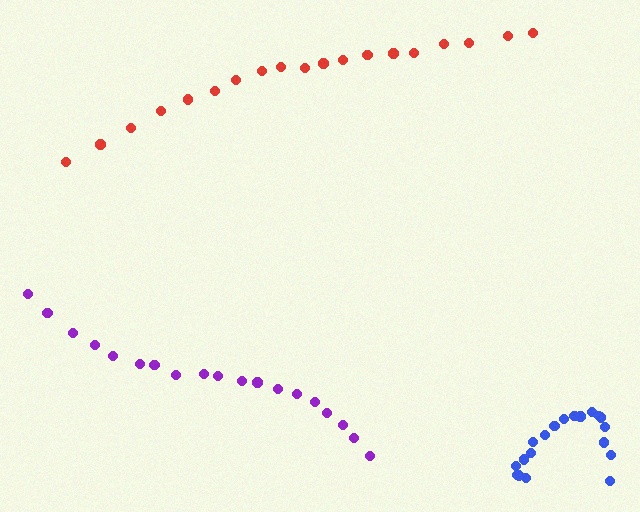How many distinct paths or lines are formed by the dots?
There are 3 distinct paths.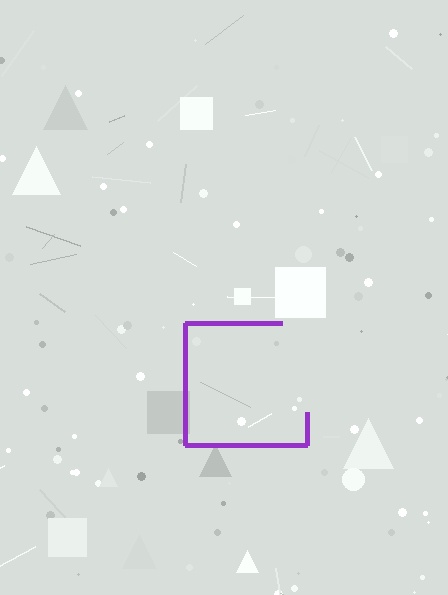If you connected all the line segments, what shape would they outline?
They would outline a square.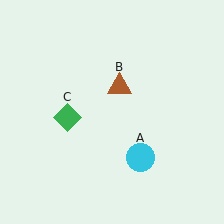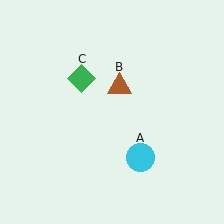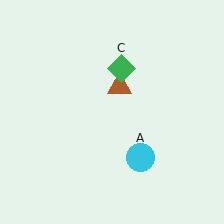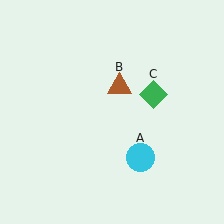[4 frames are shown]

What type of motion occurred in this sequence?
The green diamond (object C) rotated clockwise around the center of the scene.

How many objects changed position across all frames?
1 object changed position: green diamond (object C).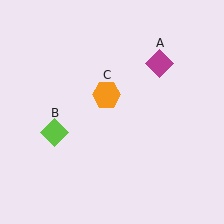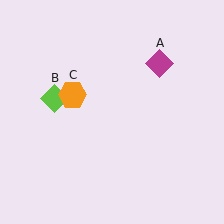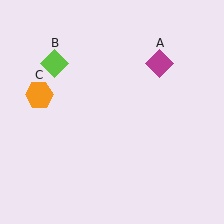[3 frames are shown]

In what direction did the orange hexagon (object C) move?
The orange hexagon (object C) moved left.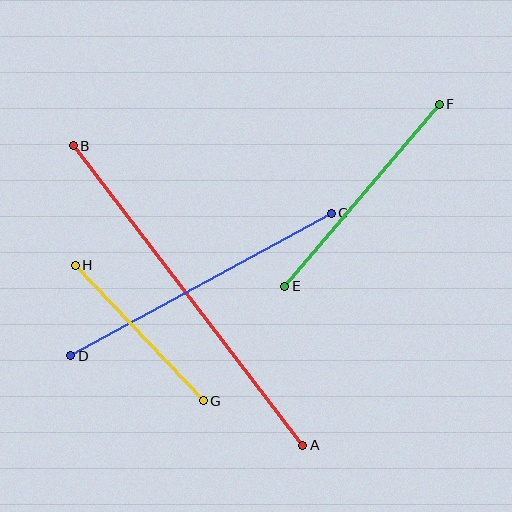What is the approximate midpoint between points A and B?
The midpoint is at approximately (188, 295) pixels.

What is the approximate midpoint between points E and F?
The midpoint is at approximately (362, 195) pixels.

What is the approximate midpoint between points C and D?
The midpoint is at approximately (201, 284) pixels.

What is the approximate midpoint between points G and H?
The midpoint is at approximately (139, 333) pixels.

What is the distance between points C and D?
The distance is approximately 297 pixels.